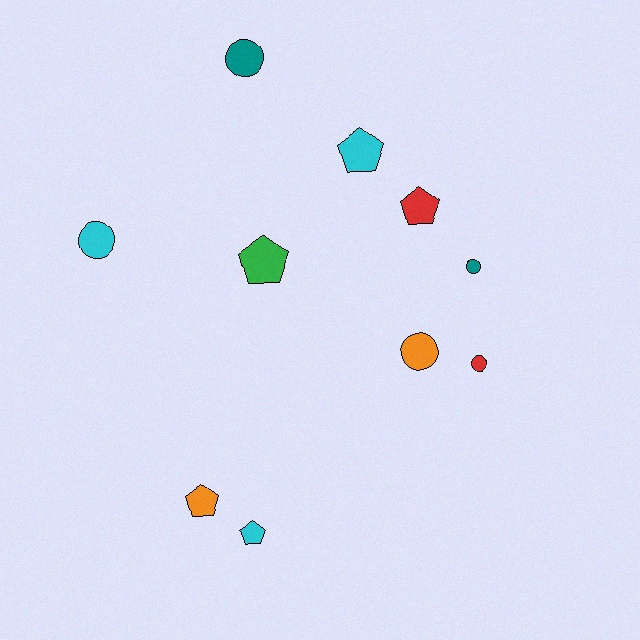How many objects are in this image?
There are 10 objects.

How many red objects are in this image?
There are 2 red objects.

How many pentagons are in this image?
There are 5 pentagons.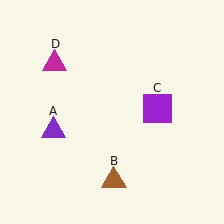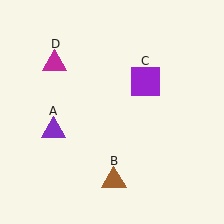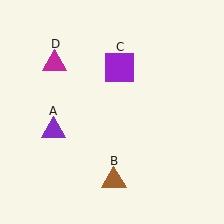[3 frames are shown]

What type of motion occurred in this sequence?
The purple square (object C) rotated counterclockwise around the center of the scene.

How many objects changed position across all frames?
1 object changed position: purple square (object C).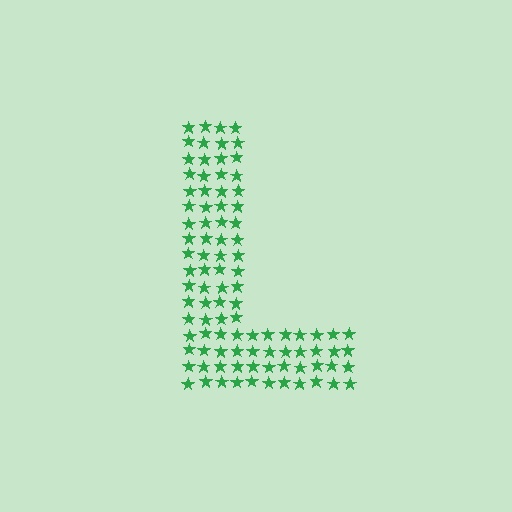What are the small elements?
The small elements are stars.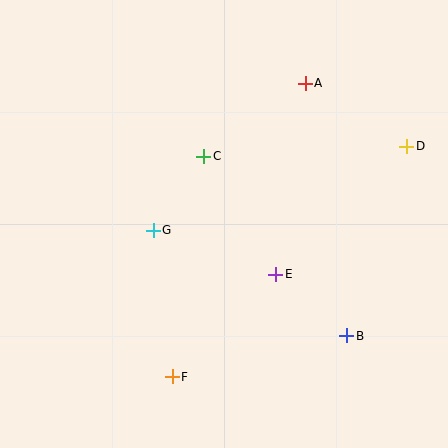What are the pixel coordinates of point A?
Point A is at (305, 83).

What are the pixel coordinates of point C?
Point C is at (204, 156).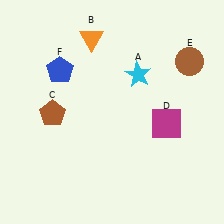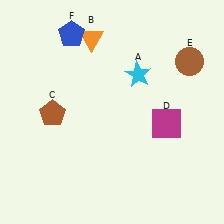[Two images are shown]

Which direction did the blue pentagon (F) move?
The blue pentagon (F) moved up.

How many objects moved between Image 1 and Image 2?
1 object moved between the two images.